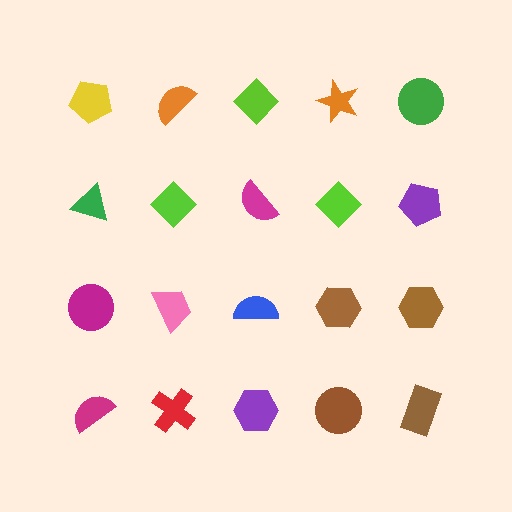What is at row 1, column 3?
A lime diamond.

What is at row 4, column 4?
A brown circle.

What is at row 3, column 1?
A magenta circle.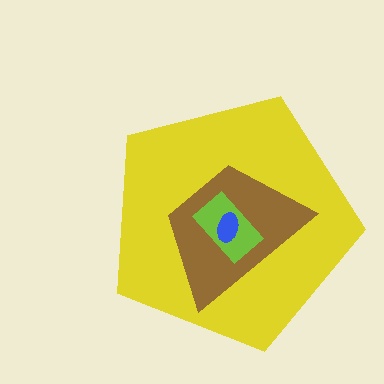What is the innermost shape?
The blue ellipse.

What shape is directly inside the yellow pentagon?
The brown trapezoid.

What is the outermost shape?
The yellow pentagon.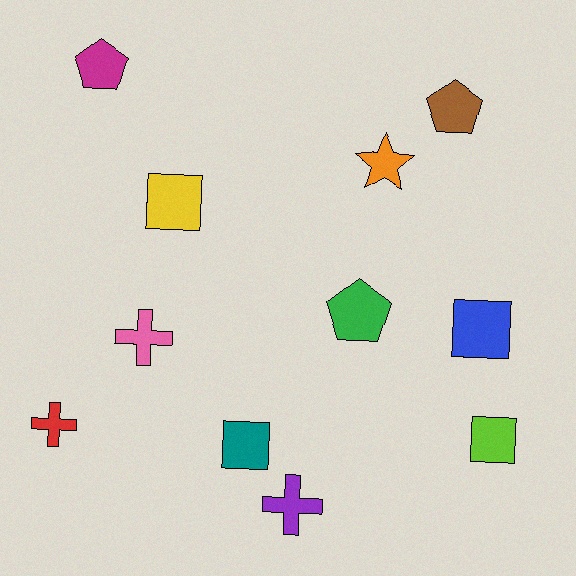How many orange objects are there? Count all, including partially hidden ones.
There is 1 orange object.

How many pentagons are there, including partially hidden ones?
There are 3 pentagons.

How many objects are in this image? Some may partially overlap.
There are 11 objects.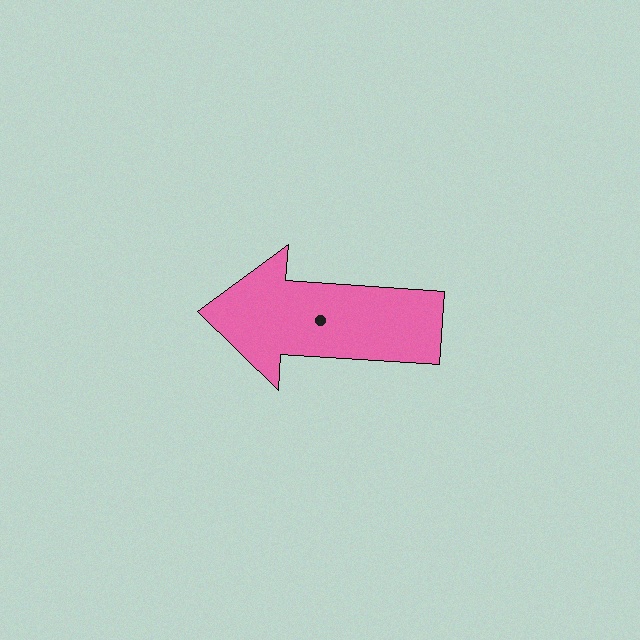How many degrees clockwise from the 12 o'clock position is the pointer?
Approximately 274 degrees.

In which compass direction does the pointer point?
West.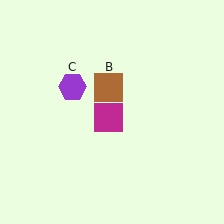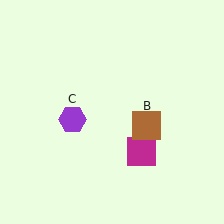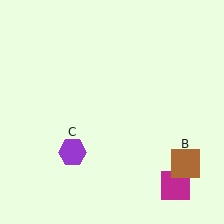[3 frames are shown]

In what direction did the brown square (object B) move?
The brown square (object B) moved down and to the right.